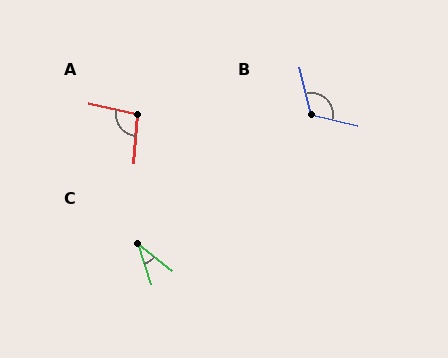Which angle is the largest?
B, at approximately 118 degrees.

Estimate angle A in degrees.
Approximately 100 degrees.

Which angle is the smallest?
C, at approximately 33 degrees.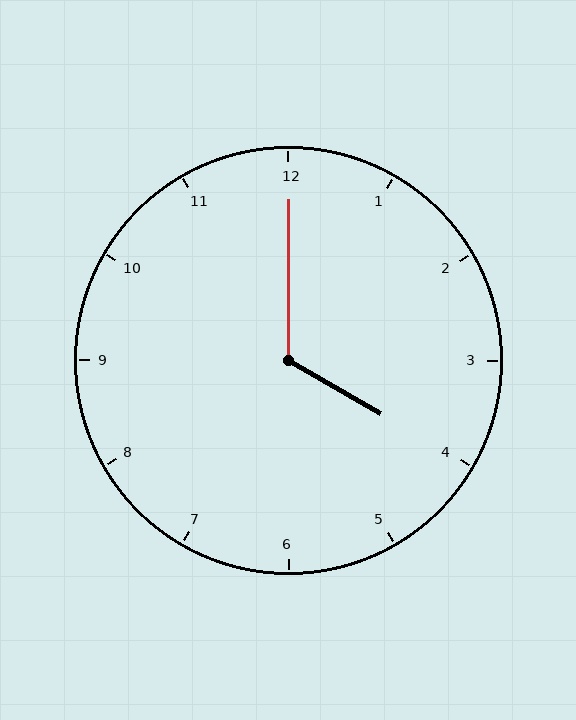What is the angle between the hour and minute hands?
Approximately 120 degrees.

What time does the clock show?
4:00.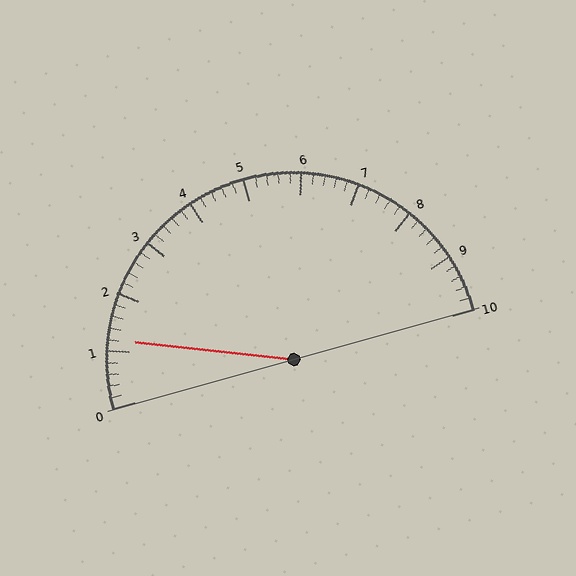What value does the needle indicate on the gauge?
The needle indicates approximately 1.2.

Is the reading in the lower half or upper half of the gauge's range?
The reading is in the lower half of the range (0 to 10).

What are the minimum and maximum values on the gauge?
The gauge ranges from 0 to 10.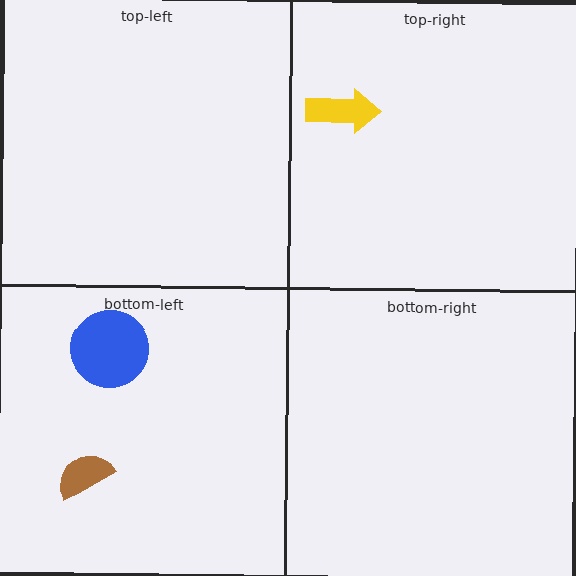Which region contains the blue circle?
The bottom-left region.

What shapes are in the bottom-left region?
The blue circle, the brown semicircle.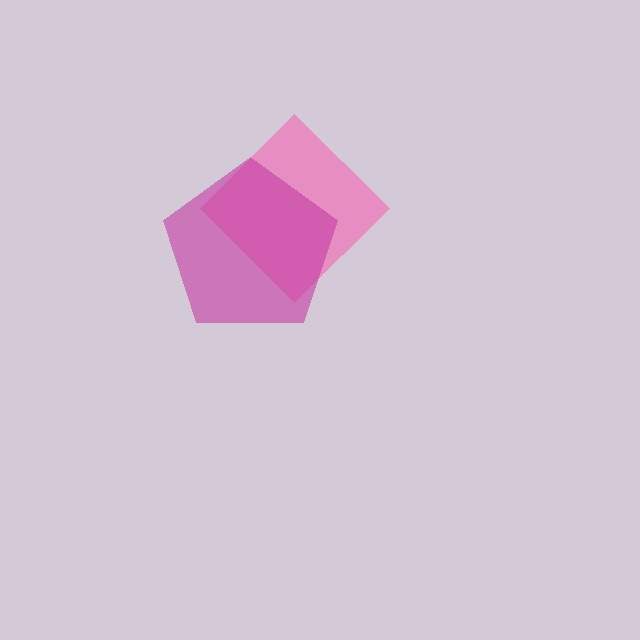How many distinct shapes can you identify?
There are 2 distinct shapes: a pink diamond, a magenta pentagon.